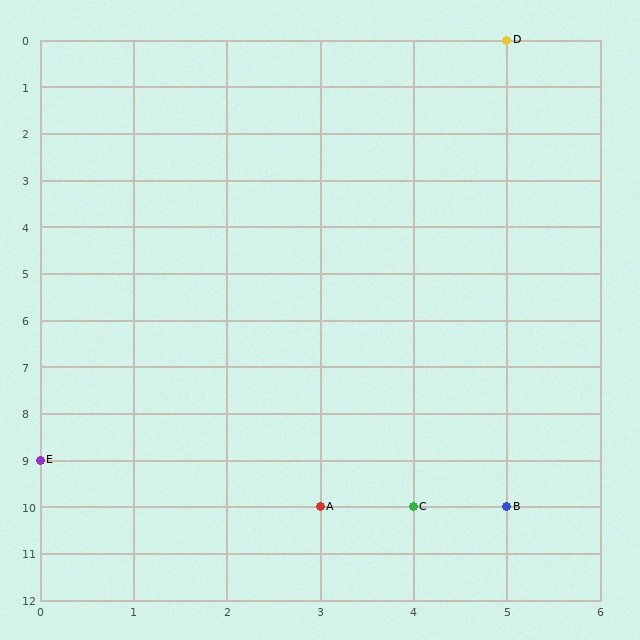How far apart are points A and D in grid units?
Points A and D are 2 columns and 10 rows apart (about 10.2 grid units diagonally).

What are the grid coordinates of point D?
Point D is at grid coordinates (5, 0).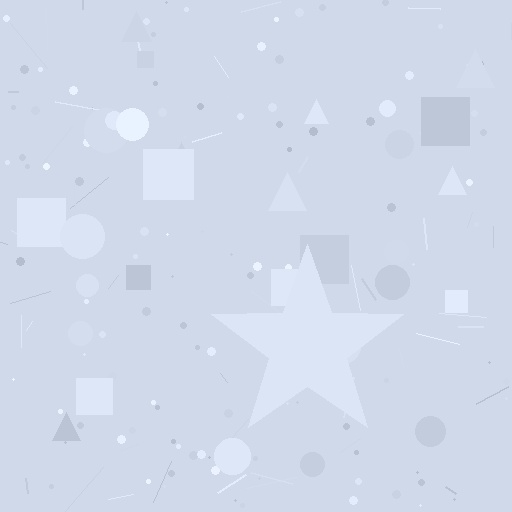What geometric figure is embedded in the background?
A star is embedded in the background.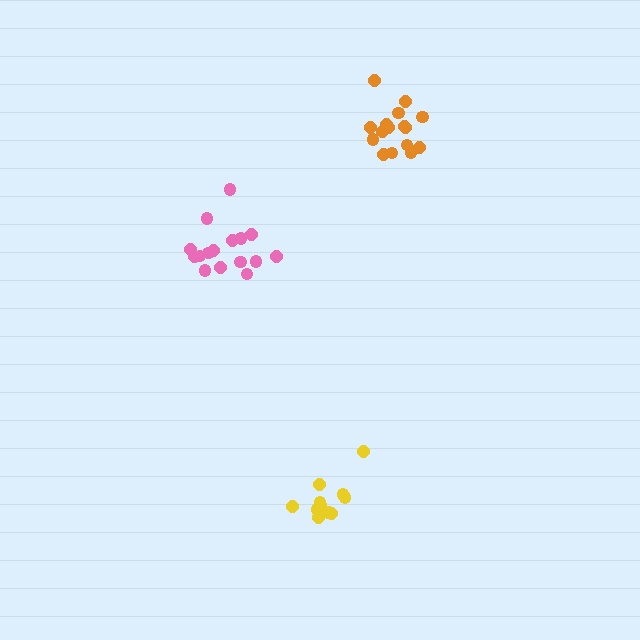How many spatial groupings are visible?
There are 3 spatial groupings.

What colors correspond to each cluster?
The clusters are colored: orange, yellow, pink.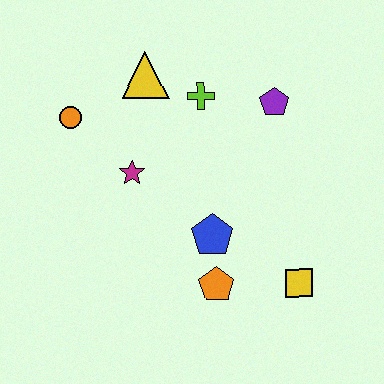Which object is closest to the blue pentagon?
The orange pentagon is closest to the blue pentagon.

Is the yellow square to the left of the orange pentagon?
No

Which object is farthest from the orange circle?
The yellow square is farthest from the orange circle.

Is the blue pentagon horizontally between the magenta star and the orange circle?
No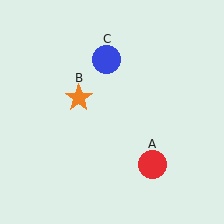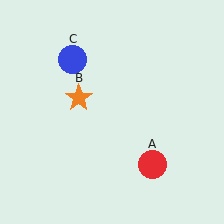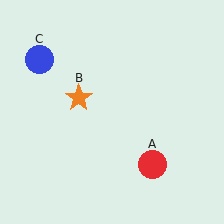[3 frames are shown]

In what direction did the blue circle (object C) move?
The blue circle (object C) moved left.